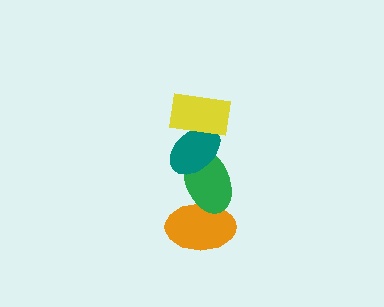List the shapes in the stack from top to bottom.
From top to bottom: the yellow rectangle, the teal ellipse, the green ellipse, the orange ellipse.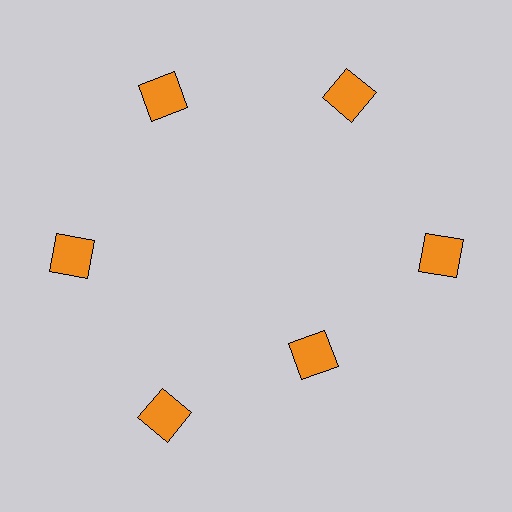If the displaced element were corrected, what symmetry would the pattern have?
It would have 6-fold rotational symmetry — the pattern would map onto itself every 60 degrees.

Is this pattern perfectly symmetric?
No. The 6 orange squares are arranged in a ring, but one element near the 5 o'clock position is pulled inward toward the center, breaking the 6-fold rotational symmetry.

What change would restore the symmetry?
The symmetry would be restored by moving it outward, back onto the ring so that all 6 squares sit at equal angles and equal distance from the center.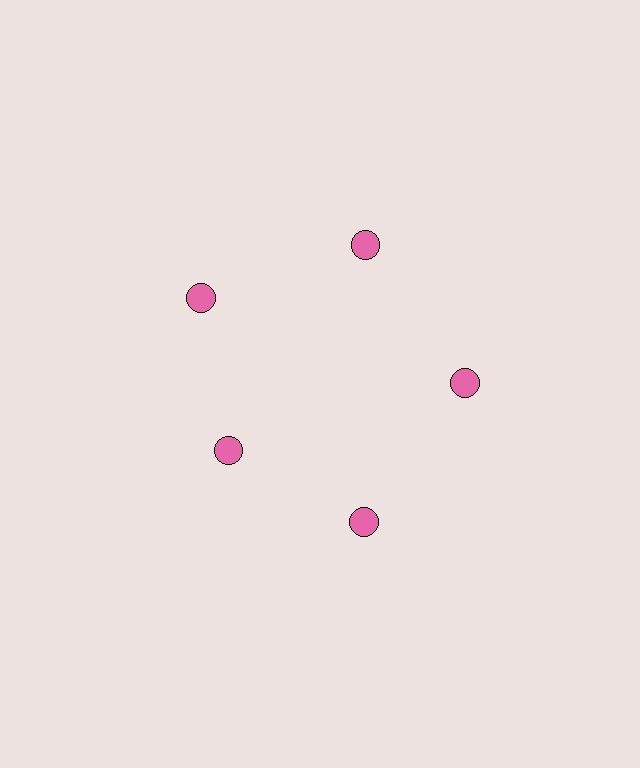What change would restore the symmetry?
The symmetry would be restored by moving it outward, back onto the ring so that all 5 circles sit at equal angles and equal distance from the center.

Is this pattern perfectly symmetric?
No. The 5 pink circles are arranged in a ring, but one element near the 8 o'clock position is pulled inward toward the center, breaking the 5-fold rotational symmetry.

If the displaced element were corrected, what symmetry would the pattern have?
It would have 5-fold rotational symmetry — the pattern would map onto itself every 72 degrees.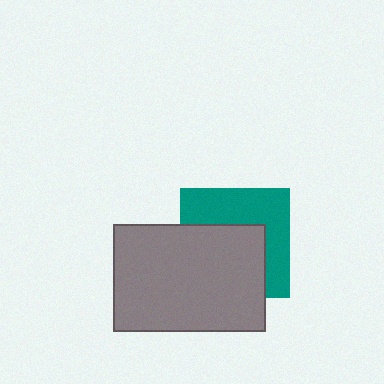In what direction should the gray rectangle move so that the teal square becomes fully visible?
The gray rectangle should move toward the lower-left. That is the shortest direction to clear the overlap and leave the teal square fully visible.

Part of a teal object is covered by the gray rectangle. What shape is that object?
It is a square.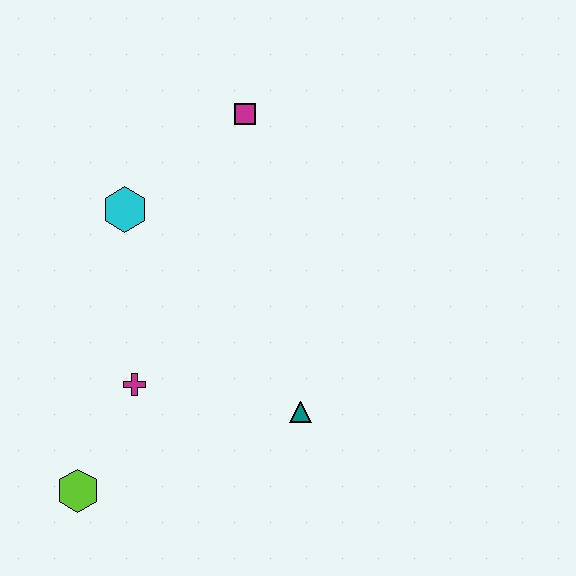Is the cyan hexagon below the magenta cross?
No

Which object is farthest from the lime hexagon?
The magenta square is farthest from the lime hexagon.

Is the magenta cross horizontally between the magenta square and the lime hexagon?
Yes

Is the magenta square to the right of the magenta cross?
Yes